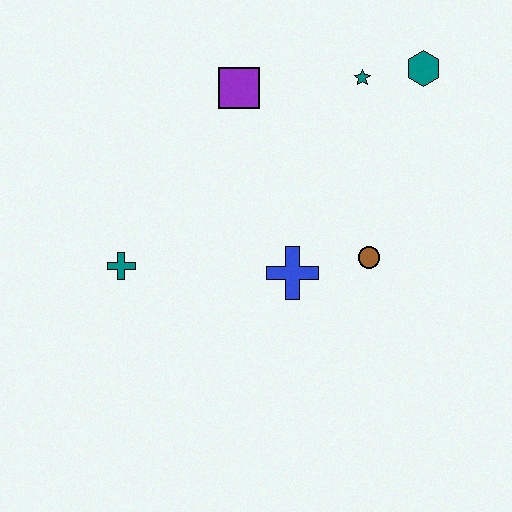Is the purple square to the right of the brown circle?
No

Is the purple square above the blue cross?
Yes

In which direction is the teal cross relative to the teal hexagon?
The teal cross is to the left of the teal hexagon.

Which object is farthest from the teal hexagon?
The teal cross is farthest from the teal hexagon.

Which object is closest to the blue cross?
The brown circle is closest to the blue cross.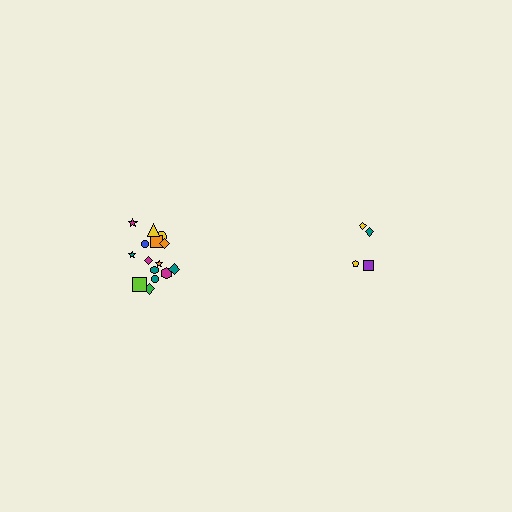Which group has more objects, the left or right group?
The left group.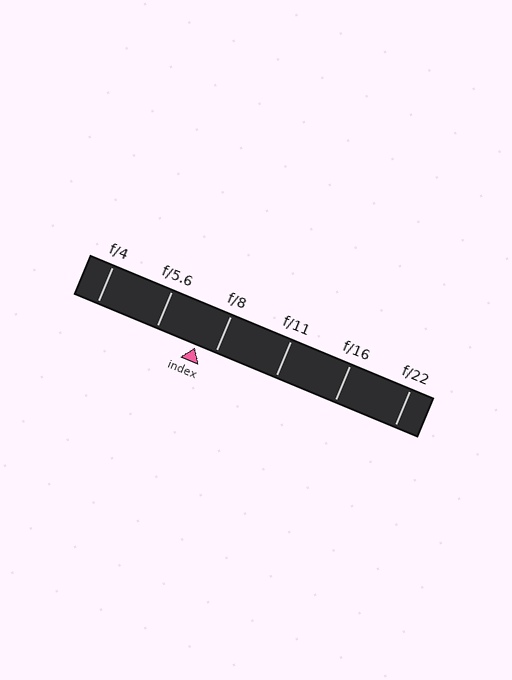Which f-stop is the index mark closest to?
The index mark is closest to f/8.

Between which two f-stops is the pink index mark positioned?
The index mark is between f/5.6 and f/8.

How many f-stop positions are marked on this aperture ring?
There are 6 f-stop positions marked.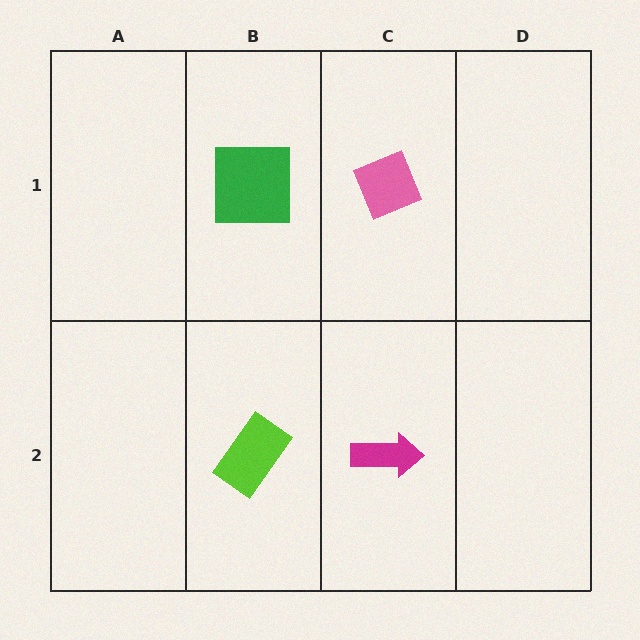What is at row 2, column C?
A magenta arrow.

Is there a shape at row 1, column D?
No, that cell is empty.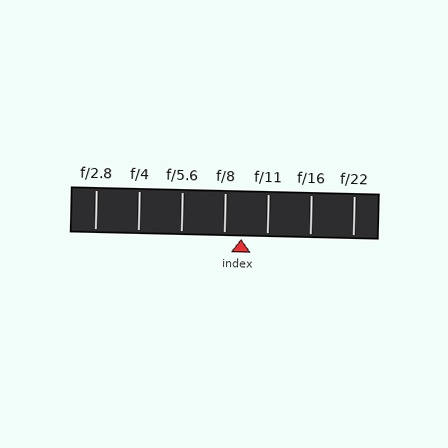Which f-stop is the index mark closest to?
The index mark is closest to f/8.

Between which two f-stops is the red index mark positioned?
The index mark is between f/8 and f/11.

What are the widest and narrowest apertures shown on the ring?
The widest aperture shown is f/2.8 and the narrowest is f/22.